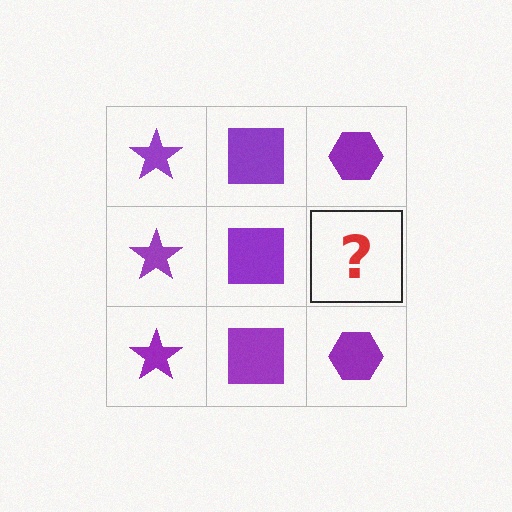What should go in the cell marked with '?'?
The missing cell should contain a purple hexagon.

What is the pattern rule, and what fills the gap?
The rule is that each column has a consistent shape. The gap should be filled with a purple hexagon.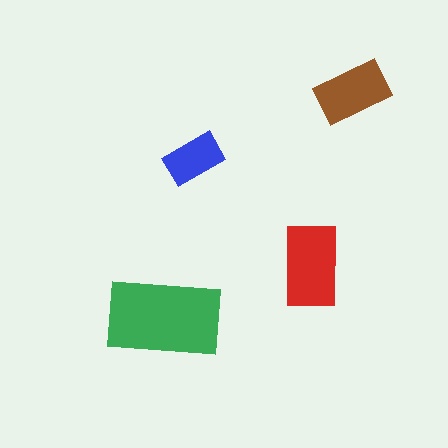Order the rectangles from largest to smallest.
the green one, the red one, the brown one, the blue one.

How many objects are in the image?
There are 4 objects in the image.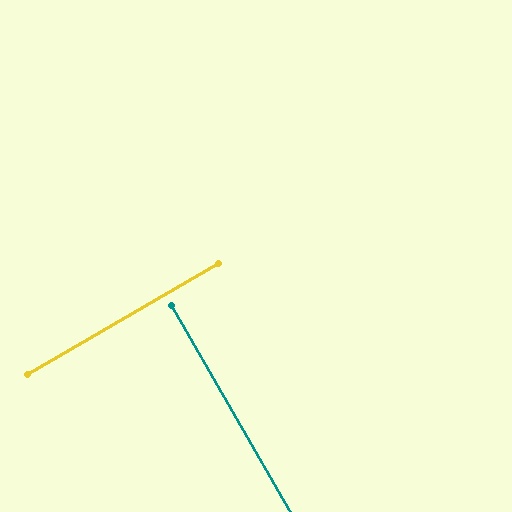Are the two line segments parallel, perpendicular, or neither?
Perpendicular — they meet at approximately 90°.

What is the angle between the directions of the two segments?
Approximately 90 degrees.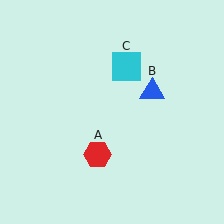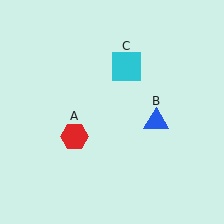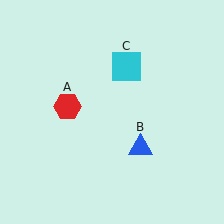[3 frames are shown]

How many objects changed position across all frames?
2 objects changed position: red hexagon (object A), blue triangle (object B).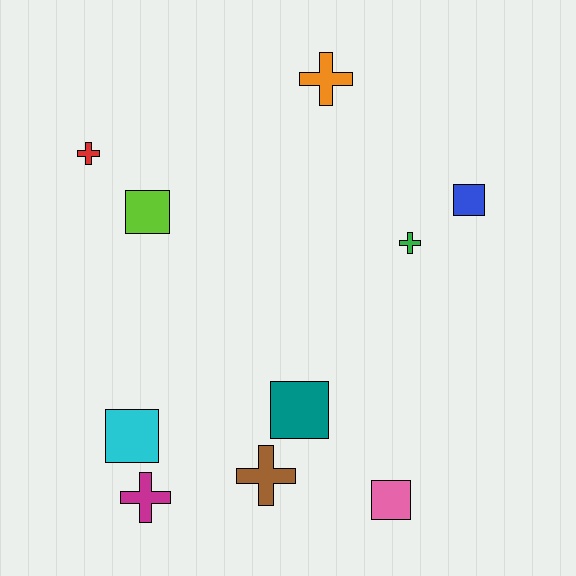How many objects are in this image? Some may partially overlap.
There are 10 objects.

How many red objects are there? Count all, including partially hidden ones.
There is 1 red object.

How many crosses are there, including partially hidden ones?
There are 5 crosses.